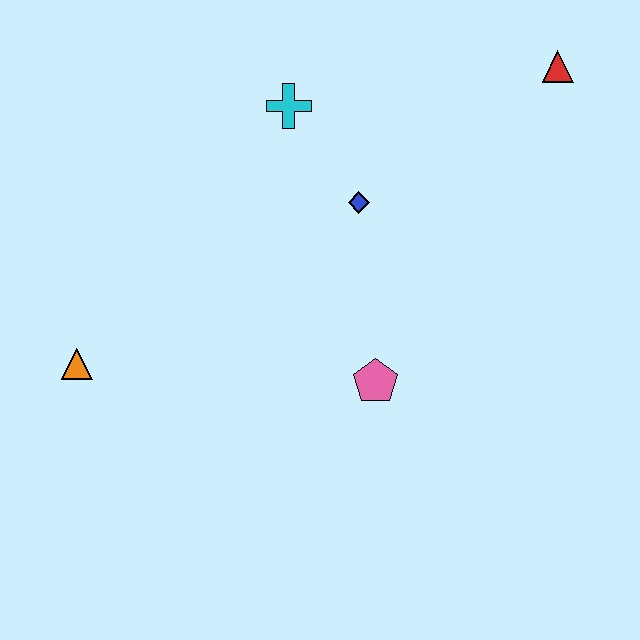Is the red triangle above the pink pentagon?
Yes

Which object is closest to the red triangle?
The blue diamond is closest to the red triangle.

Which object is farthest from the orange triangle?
The red triangle is farthest from the orange triangle.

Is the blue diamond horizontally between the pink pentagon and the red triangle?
No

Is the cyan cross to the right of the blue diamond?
No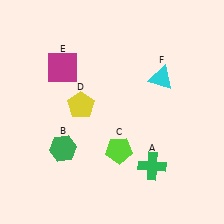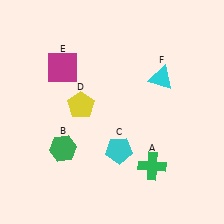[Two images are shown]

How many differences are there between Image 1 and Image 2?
There is 1 difference between the two images.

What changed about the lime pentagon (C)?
In Image 1, C is lime. In Image 2, it changed to cyan.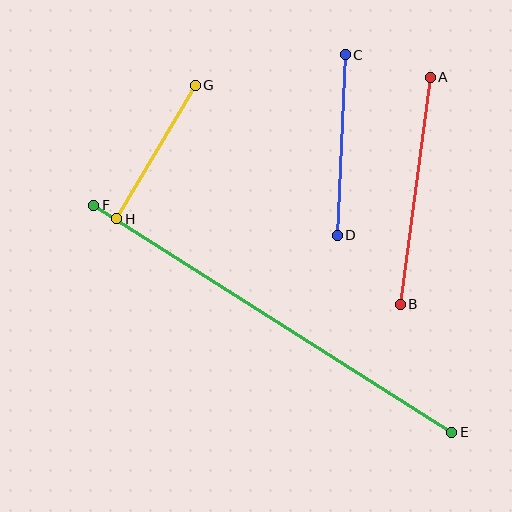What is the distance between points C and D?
The distance is approximately 181 pixels.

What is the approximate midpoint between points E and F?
The midpoint is at approximately (273, 319) pixels.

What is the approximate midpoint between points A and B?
The midpoint is at approximately (415, 191) pixels.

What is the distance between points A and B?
The distance is approximately 229 pixels.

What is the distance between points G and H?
The distance is approximately 155 pixels.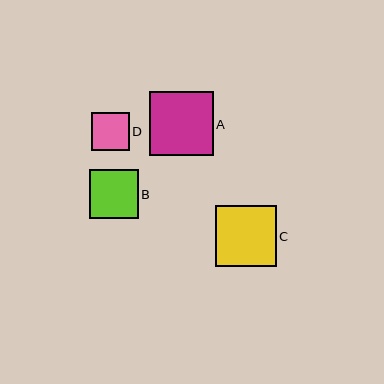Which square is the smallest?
Square D is the smallest with a size of approximately 38 pixels.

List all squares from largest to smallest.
From largest to smallest: A, C, B, D.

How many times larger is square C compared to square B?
Square C is approximately 1.2 times the size of square B.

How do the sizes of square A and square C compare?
Square A and square C are approximately the same size.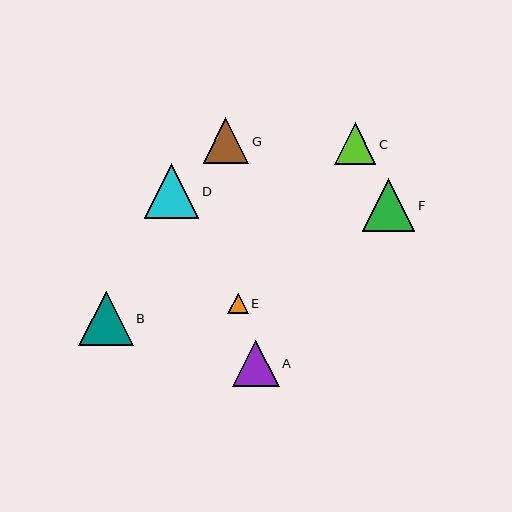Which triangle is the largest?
Triangle B is the largest with a size of approximately 54 pixels.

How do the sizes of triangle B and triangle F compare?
Triangle B and triangle F are approximately the same size.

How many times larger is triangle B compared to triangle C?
Triangle B is approximately 1.3 times the size of triangle C.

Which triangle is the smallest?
Triangle E is the smallest with a size of approximately 20 pixels.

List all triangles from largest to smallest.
From largest to smallest: B, D, F, A, G, C, E.